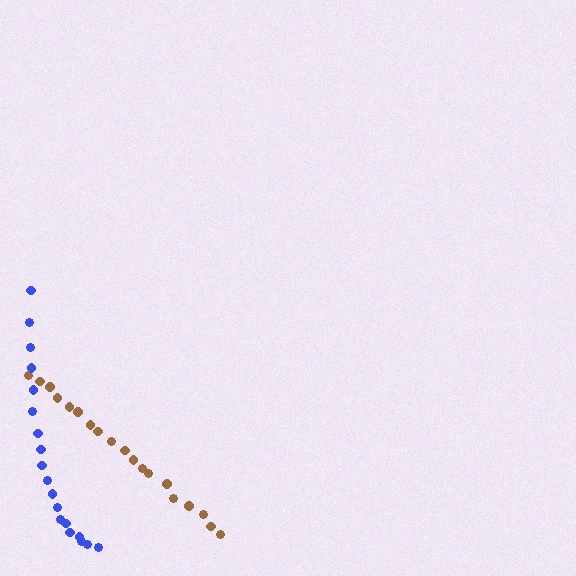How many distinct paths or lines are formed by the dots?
There are 2 distinct paths.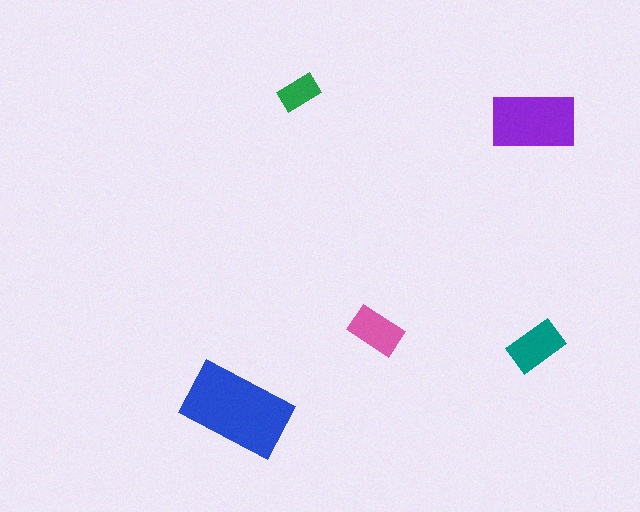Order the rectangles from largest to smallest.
the blue one, the purple one, the teal one, the pink one, the green one.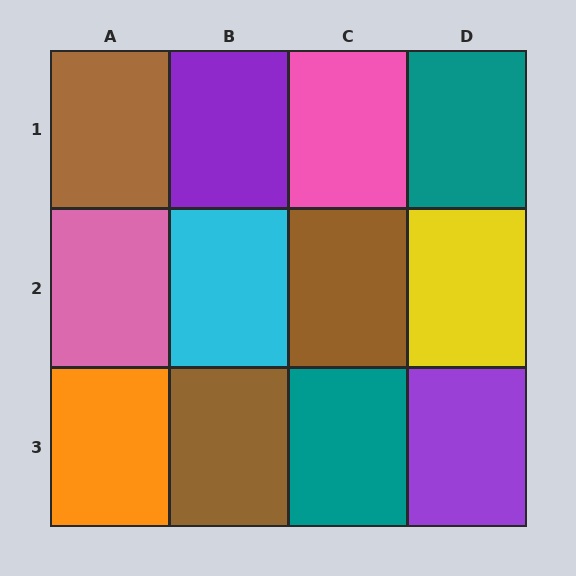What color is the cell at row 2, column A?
Pink.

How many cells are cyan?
1 cell is cyan.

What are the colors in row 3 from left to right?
Orange, brown, teal, purple.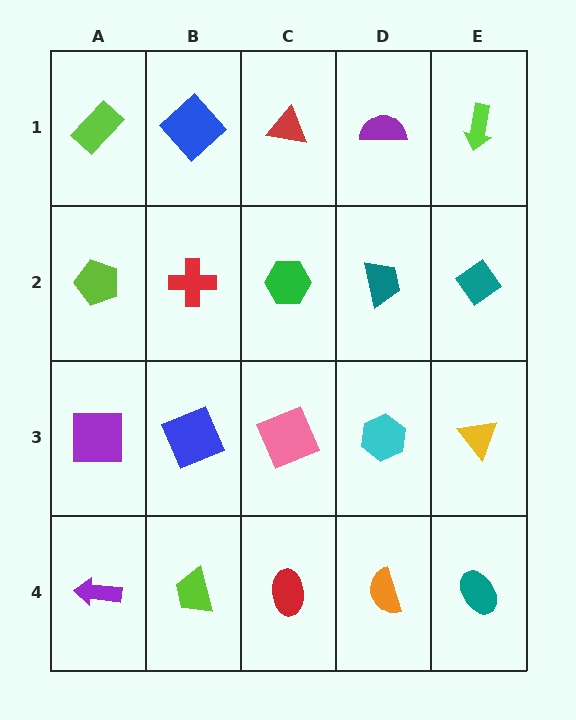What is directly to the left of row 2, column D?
A green hexagon.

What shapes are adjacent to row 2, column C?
A red triangle (row 1, column C), a pink square (row 3, column C), a red cross (row 2, column B), a teal trapezoid (row 2, column D).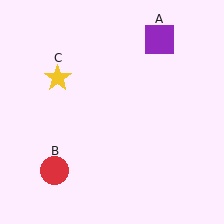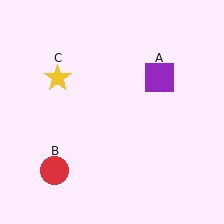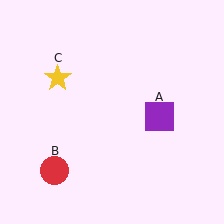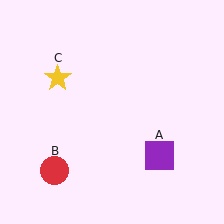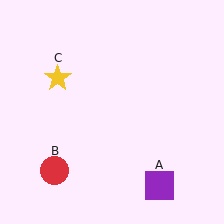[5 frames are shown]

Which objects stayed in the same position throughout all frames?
Red circle (object B) and yellow star (object C) remained stationary.